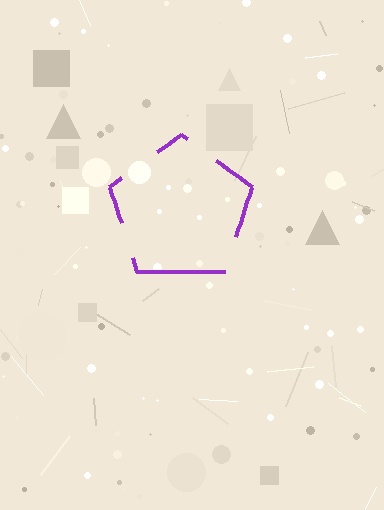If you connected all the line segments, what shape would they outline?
They would outline a pentagon.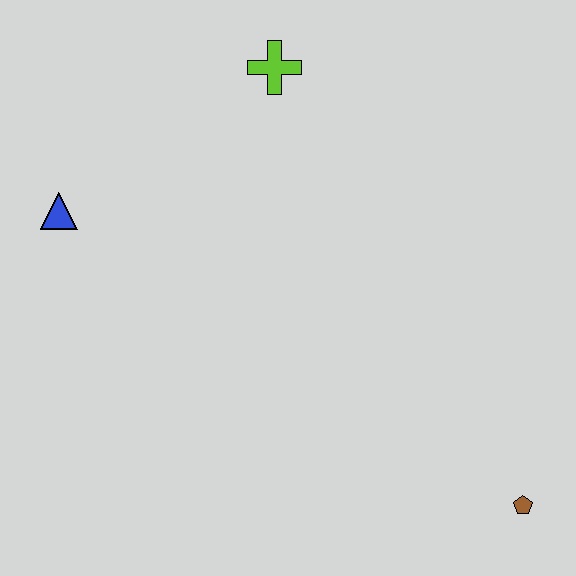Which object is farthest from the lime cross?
The brown pentagon is farthest from the lime cross.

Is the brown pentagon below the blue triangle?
Yes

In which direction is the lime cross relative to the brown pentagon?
The lime cross is above the brown pentagon.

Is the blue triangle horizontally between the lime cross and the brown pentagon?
No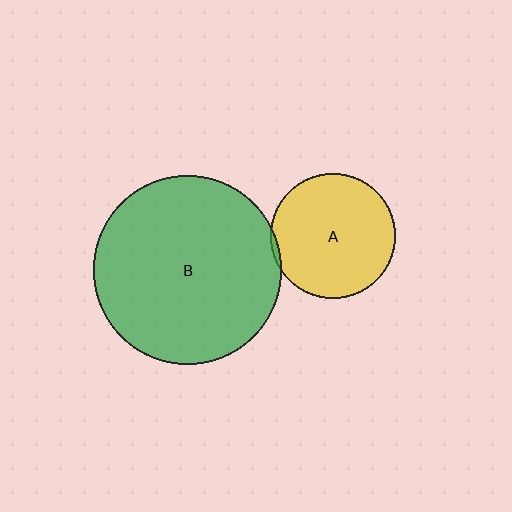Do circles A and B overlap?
Yes.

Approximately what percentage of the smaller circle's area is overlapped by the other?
Approximately 5%.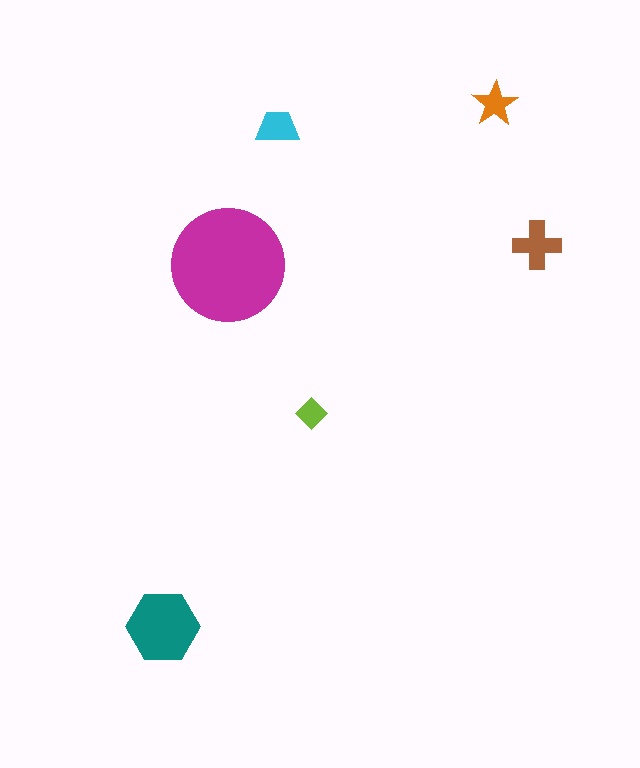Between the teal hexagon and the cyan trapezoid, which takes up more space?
The teal hexagon.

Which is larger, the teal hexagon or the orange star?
The teal hexagon.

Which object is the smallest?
The lime diamond.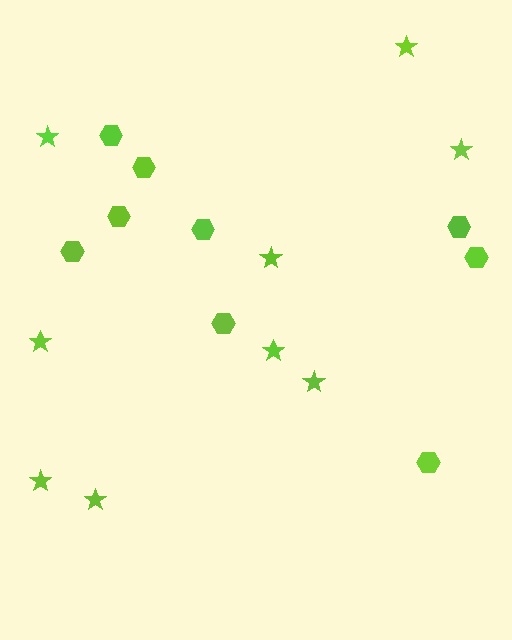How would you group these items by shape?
There are 2 groups: one group of stars (9) and one group of hexagons (9).